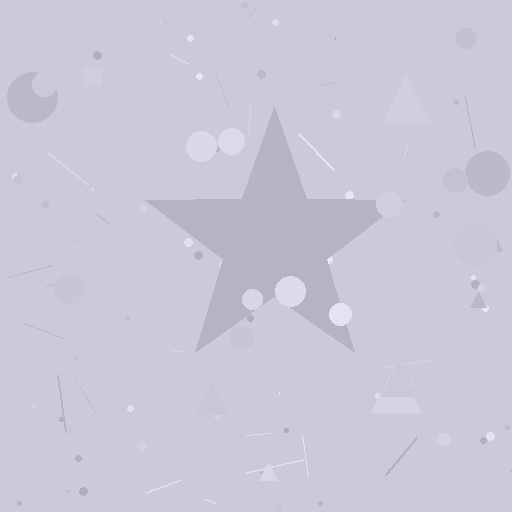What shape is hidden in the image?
A star is hidden in the image.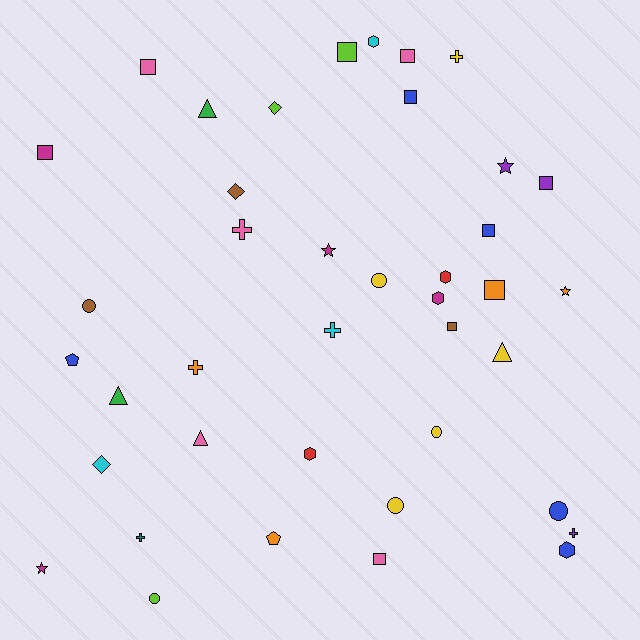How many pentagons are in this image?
There are 2 pentagons.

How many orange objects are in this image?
There are 4 orange objects.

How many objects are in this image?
There are 40 objects.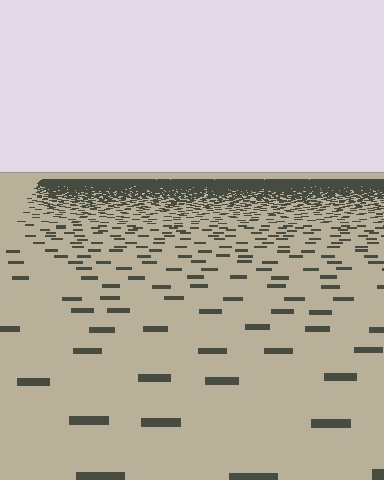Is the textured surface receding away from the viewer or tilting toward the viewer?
The surface is receding away from the viewer. Texture elements get smaller and denser toward the top.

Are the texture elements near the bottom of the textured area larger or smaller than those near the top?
Larger. Near the bottom, elements are closer to the viewer and appear at a bigger on-screen size.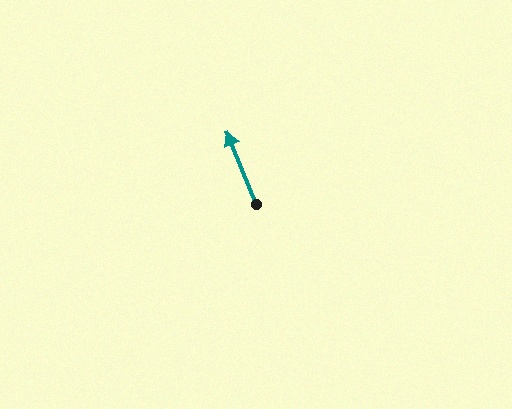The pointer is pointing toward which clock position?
Roughly 11 o'clock.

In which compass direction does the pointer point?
North.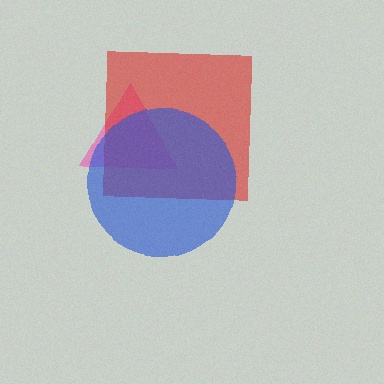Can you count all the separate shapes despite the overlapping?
Yes, there are 3 separate shapes.